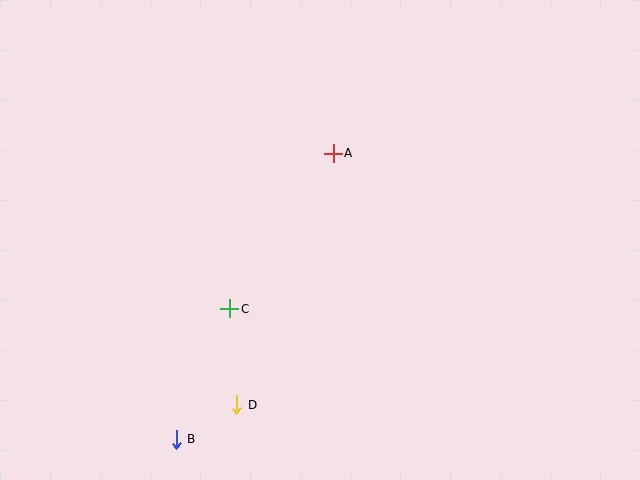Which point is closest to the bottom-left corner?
Point B is closest to the bottom-left corner.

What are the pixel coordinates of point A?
Point A is at (333, 153).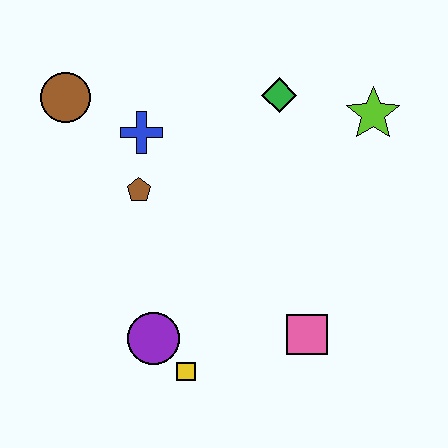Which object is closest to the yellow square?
The purple circle is closest to the yellow square.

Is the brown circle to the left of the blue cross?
Yes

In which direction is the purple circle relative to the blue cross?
The purple circle is below the blue cross.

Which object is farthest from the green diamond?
The yellow square is farthest from the green diamond.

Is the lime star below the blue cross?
No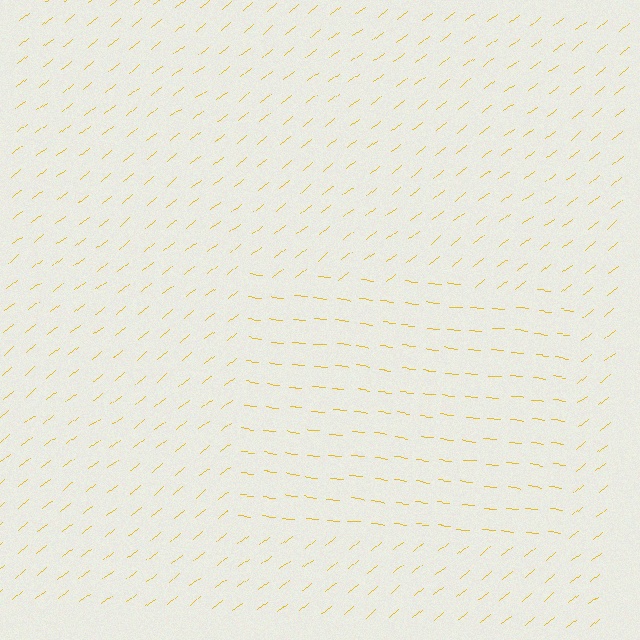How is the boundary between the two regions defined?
The boundary is defined purely by a change in line orientation (approximately 45 degrees difference). All lines are the same color and thickness.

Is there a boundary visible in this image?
Yes, there is a texture boundary formed by a change in line orientation.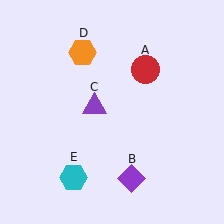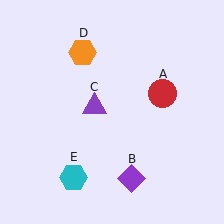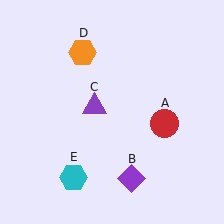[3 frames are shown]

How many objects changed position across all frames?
1 object changed position: red circle (object A).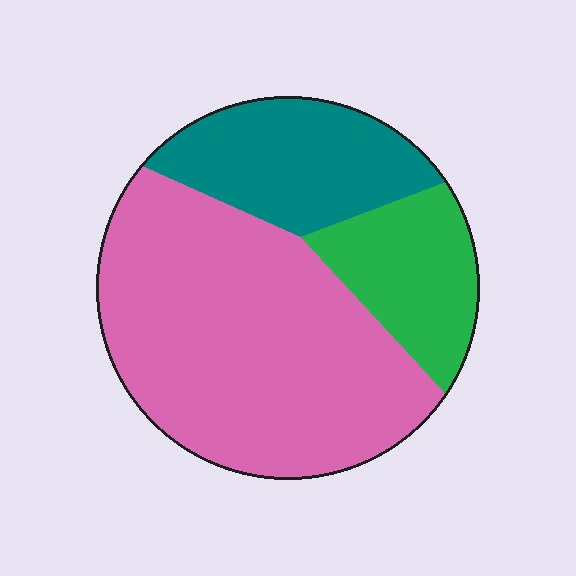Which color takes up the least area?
Green, at roughly 20%.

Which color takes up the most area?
Pink, at roughly 60%.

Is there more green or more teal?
Teal.